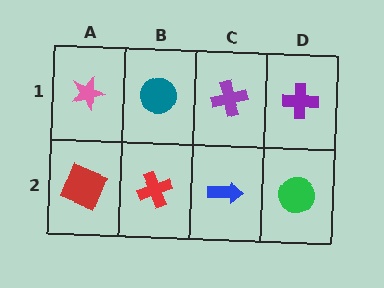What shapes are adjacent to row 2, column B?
A teal circle (row 1, column B), a red square (row 2, column A), a blue arrow (row 2, column C).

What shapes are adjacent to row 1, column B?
A red cross (row 2, column B), a pink star (row 1, column A), a purple cross (row 1, column C).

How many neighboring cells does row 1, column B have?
3.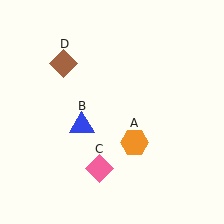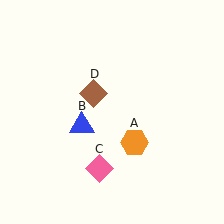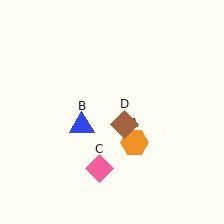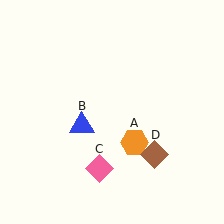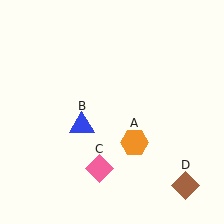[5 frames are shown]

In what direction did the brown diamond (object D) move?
The brown diamond (object D) moved down and to the right.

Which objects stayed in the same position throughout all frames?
Orange hexagon (object A) and blue triangle (object B) and pink diamond (object C) remained stationary.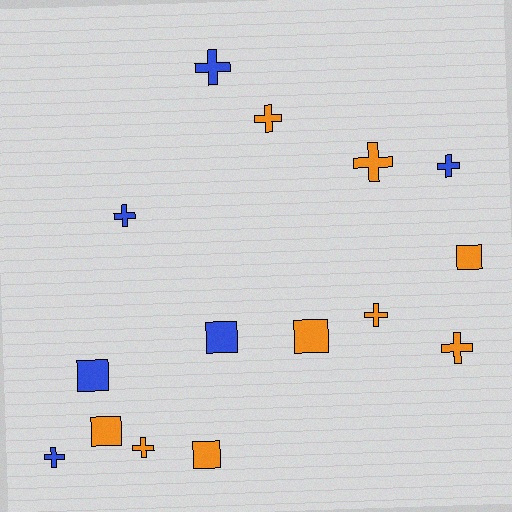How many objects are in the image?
There are 15 objects.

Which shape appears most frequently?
Cross, with 9 objects.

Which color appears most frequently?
Orange, with 9 objects.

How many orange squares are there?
There are 4 orange squares.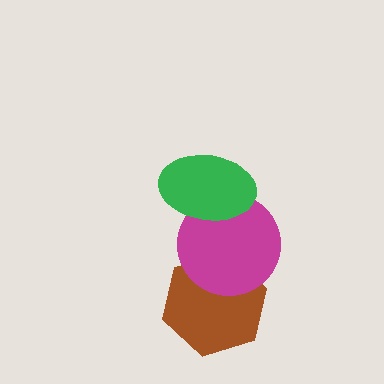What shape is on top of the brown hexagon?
The magenta circle is on top of the brown hexagon.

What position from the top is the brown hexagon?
The brown hexagon is 3rd from the top.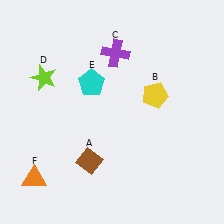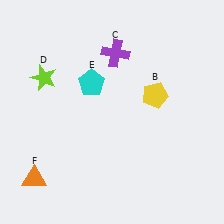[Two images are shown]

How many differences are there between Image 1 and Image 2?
There is 1 difference between the two images.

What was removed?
The brown diamond (A) was removed in Image 2.